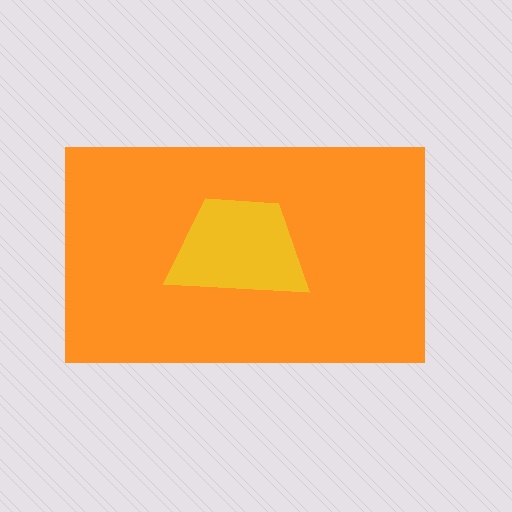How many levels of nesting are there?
2.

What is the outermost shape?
The orange rectangle.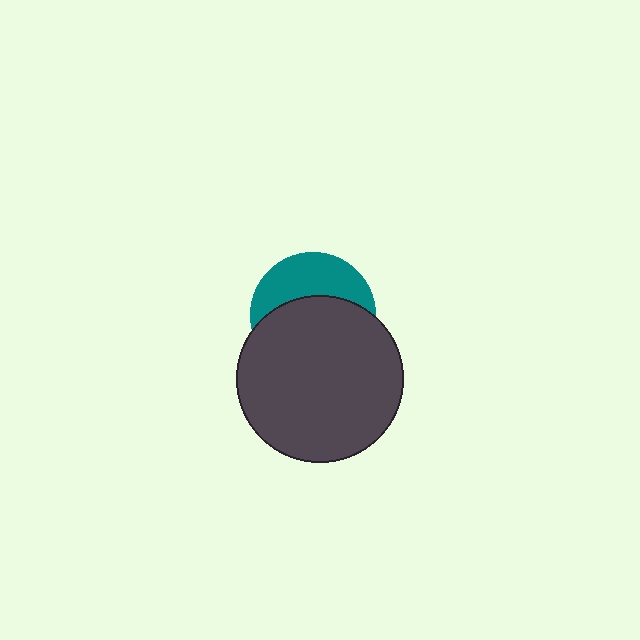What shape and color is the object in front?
The object in front is a dark gray circle.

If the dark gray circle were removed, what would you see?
You would see the complete teal circle.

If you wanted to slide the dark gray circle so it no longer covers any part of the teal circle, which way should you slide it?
Slide it down — that is the most direct way to separate the two shapes.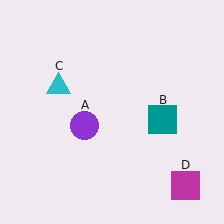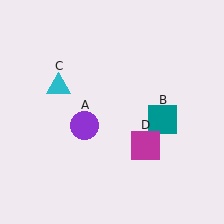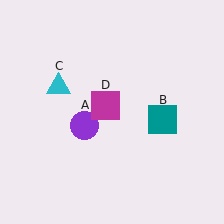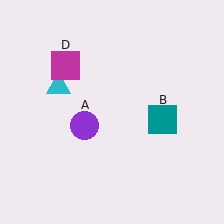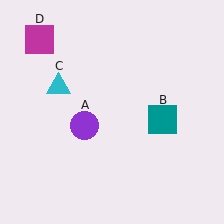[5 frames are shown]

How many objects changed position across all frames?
1 object changed position: magenta square (object D).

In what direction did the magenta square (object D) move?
The magenta square (object D) moved up and to the left.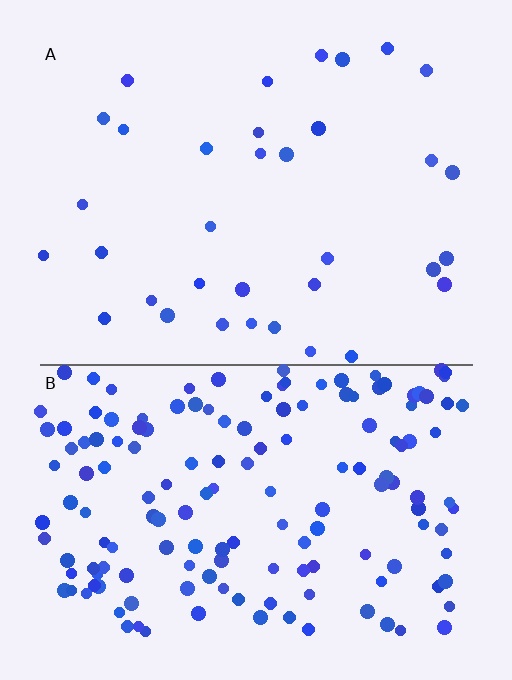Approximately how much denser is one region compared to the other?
Approximately 4.6× — region B over region A.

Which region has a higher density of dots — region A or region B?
B (the bottom).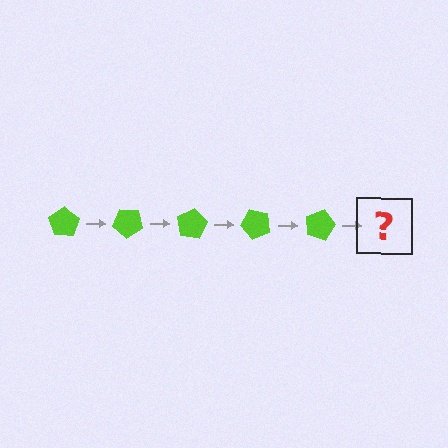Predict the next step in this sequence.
The next step is a lime pentagon rotated 200 degrees.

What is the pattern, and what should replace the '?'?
The pattern is that the pentagon rotates 40 degrees each step. The '?' should be a lime pentagon rotated 200 degrees.